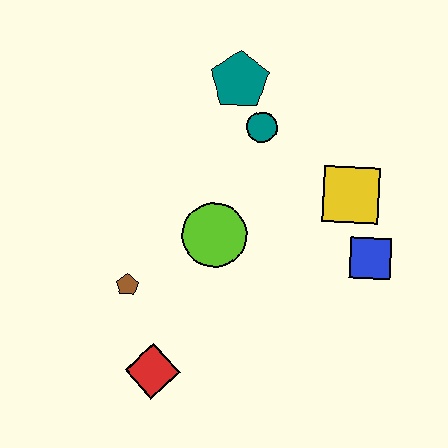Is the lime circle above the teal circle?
No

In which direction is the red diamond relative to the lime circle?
The red diamond is below the lime circle.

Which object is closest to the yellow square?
The blue square is closest to the yellow square.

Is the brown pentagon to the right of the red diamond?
No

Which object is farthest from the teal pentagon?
The red diamond is farthest from the teal pentagon.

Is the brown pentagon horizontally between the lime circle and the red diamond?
No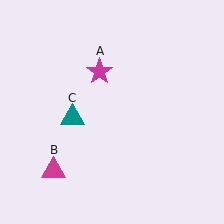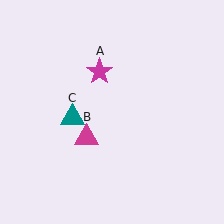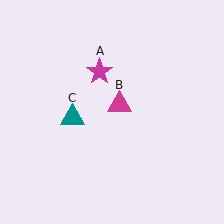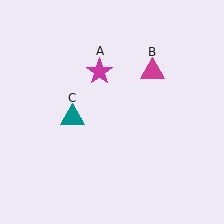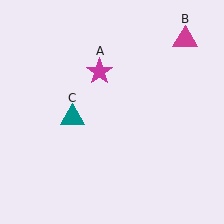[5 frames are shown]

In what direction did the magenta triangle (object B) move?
The magenta triangle (object B) moved up and to the right.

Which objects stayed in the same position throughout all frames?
Magenta star (object A) and teal triangle (object C) remained stationary.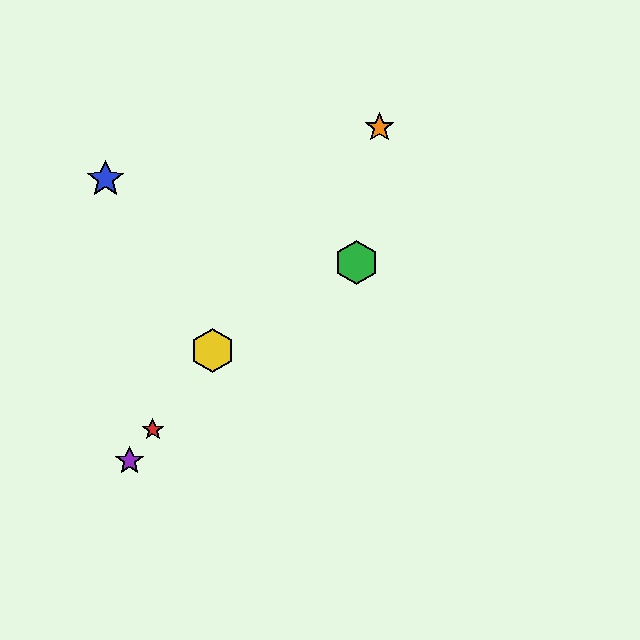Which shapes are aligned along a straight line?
The red star, the yellow hexagon, the purple star, the orange star are aligned along a straight line.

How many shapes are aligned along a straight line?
4 shapes (the red star, the yellow hexagon, the purple star, the orange star) are aligned along a straight line.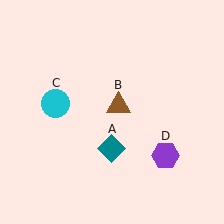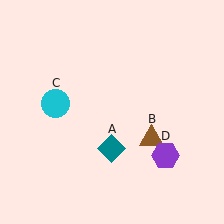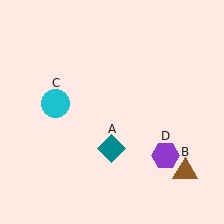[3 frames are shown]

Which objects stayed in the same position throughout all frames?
Teal diamond (object A) and cyan circle (object C) and purple hexagon (object D) remained stationary.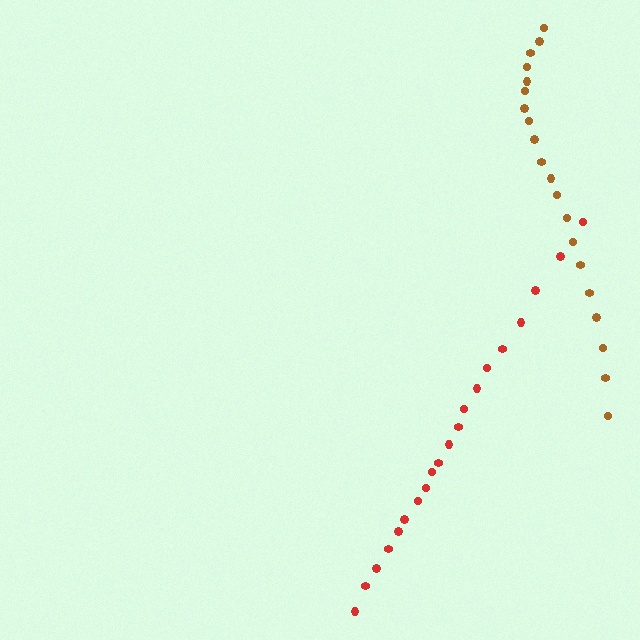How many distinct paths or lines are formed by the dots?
There are 2 distinct paths.